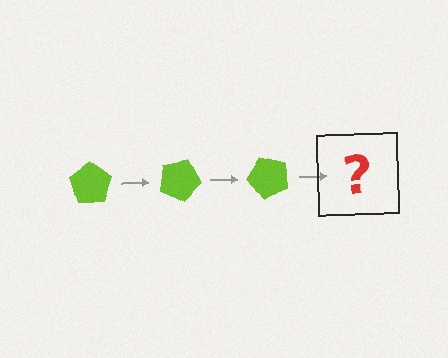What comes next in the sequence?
The next element should be a lime pentagon rotated 75 degrees.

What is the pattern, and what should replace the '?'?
The pattern is that the pentagon rotates 25 degrees each step. The '?' should be a lime pentagon rotated 75 degrees.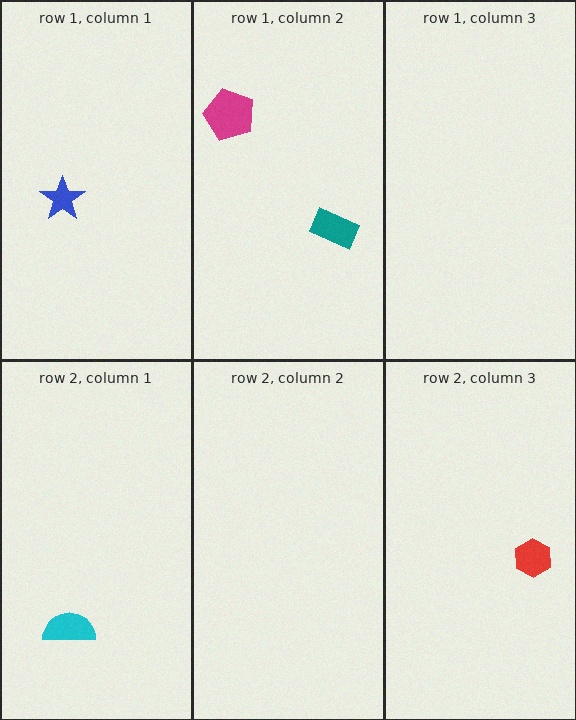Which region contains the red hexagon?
The row 2, column 3 region.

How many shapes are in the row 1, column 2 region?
2.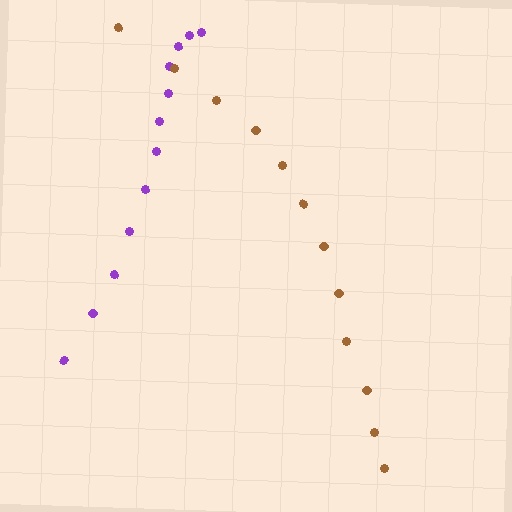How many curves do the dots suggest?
There are 2 distinct paths.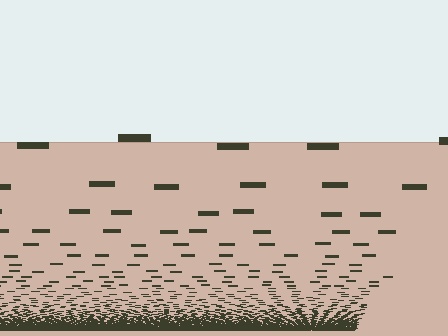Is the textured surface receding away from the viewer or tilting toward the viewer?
The surface appears to tilt toward the viewer. Texture elements get larger and sparser toward the top.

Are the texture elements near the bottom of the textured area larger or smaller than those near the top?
Smaller. The gradient is inverted — elements near the bottom are smaller and denser.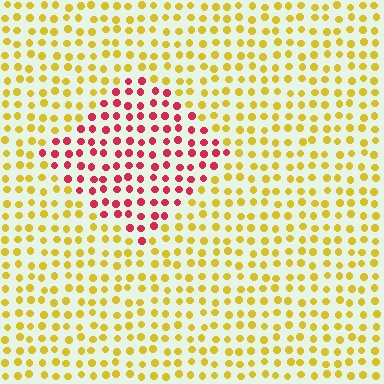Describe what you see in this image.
The image is filled with small yellow elements in a uniform arrangement. A diamond-shaped region is visible where the elements are tinted to a slightly different hue, forming a subtle color boundary.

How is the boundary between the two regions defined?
The boundary is defined purely by a slight shift in hue (about 67 degrees). Spacing, size, and orientation are identical on both sides.